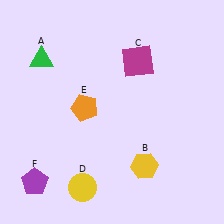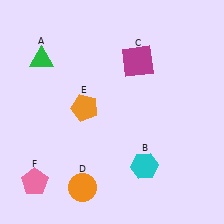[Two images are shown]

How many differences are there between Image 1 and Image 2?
There are 3 differences between the two images.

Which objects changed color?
B changed from yellow to cyan. D changed from yellow to orange. F changed from purple to pink.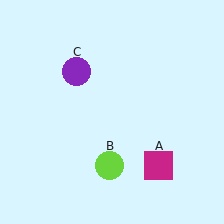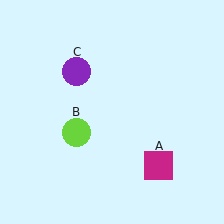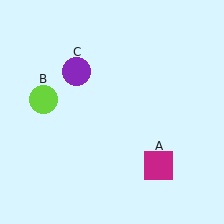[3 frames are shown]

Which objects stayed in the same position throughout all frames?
Magenta square (object A) and purple circle (object C) remained stationary.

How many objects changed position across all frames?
1 object changed position: lime circle (object B).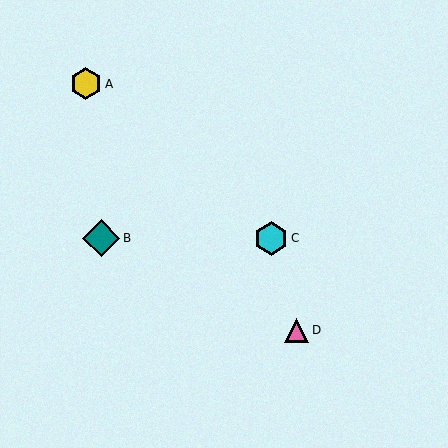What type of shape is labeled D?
Shape D is a pink triangle.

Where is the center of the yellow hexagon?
The center of the yellow hexagon is at (86, 83).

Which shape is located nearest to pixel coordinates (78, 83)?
The yellow hexagon (labeled A) at (86, 83) is nearest to that location.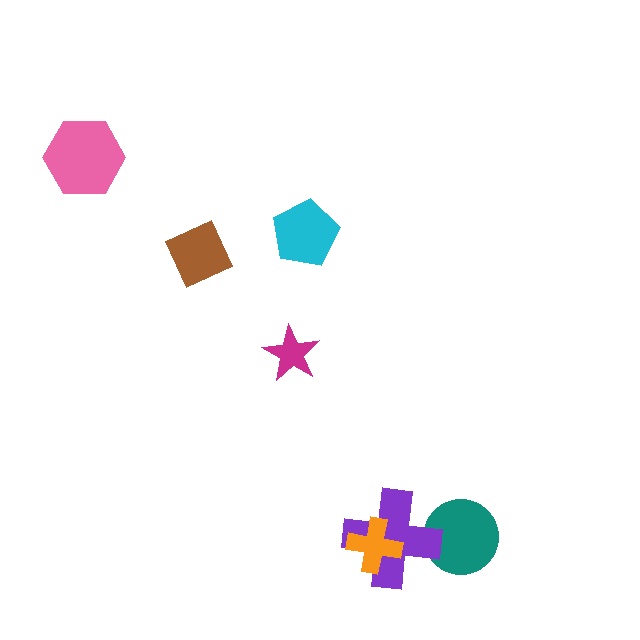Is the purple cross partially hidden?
Yes, it is partially covered by another shape.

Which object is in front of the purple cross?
The orange cross is in front of the purple cross.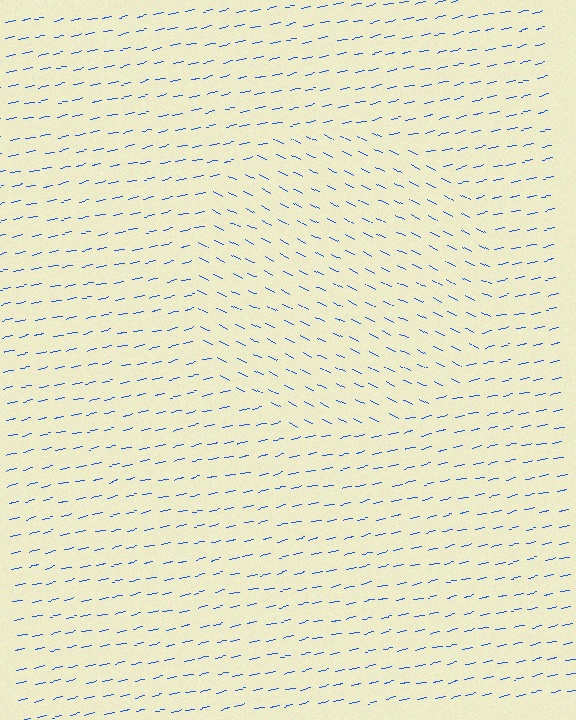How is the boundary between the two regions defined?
The boundary is defined purely by a change in line orientation (approximately 38 degrees difference). All lines are the same color and thickness.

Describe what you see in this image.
The image is filled with small blue line segments. A circle region in the image has lines oriented differently from the surrounding lines, creating a visible texture boundary.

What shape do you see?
I see a circle.